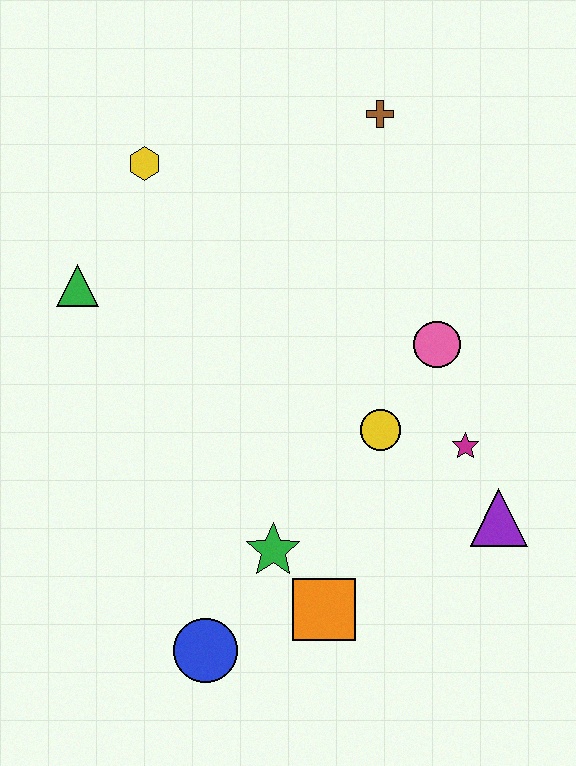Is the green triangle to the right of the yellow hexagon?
No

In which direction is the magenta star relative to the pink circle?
The magenta star is below the pink circle.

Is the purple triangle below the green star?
No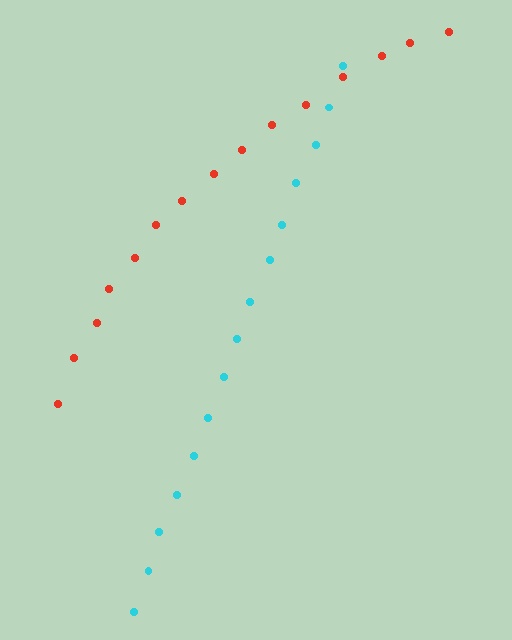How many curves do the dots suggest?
There are 2 distinct paths.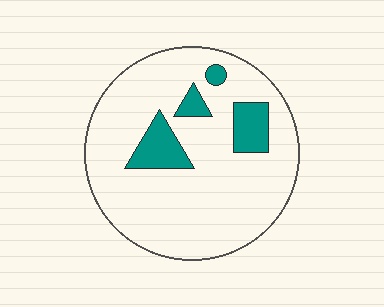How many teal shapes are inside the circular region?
4.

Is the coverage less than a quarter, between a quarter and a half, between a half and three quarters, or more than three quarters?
Less than a quarter.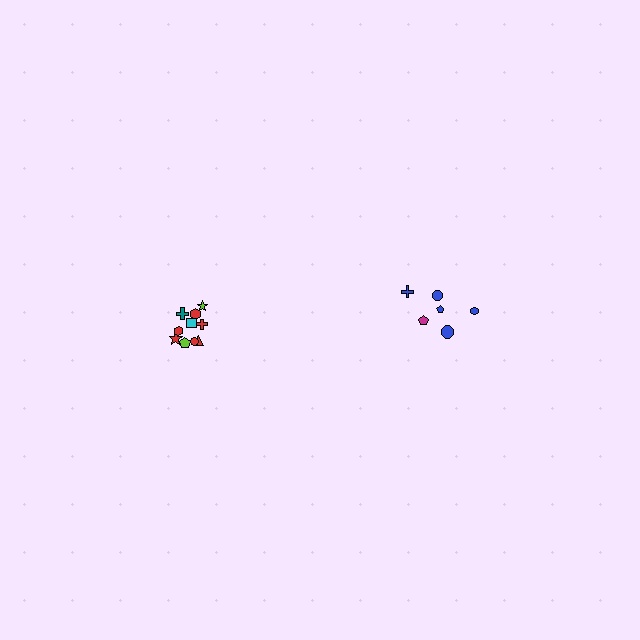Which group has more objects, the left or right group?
The left group.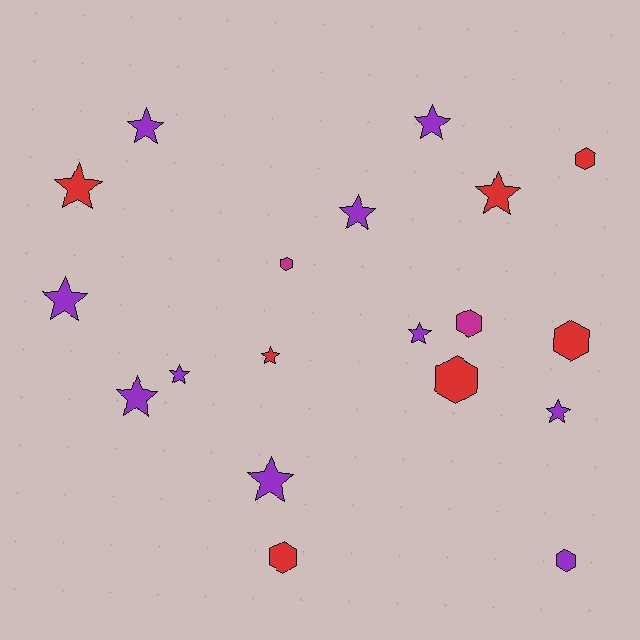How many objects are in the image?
There are 19 objects.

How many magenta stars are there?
There are no magenta stars.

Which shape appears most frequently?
Star, with 12 objects.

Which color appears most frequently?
Purple, with 10 objects.